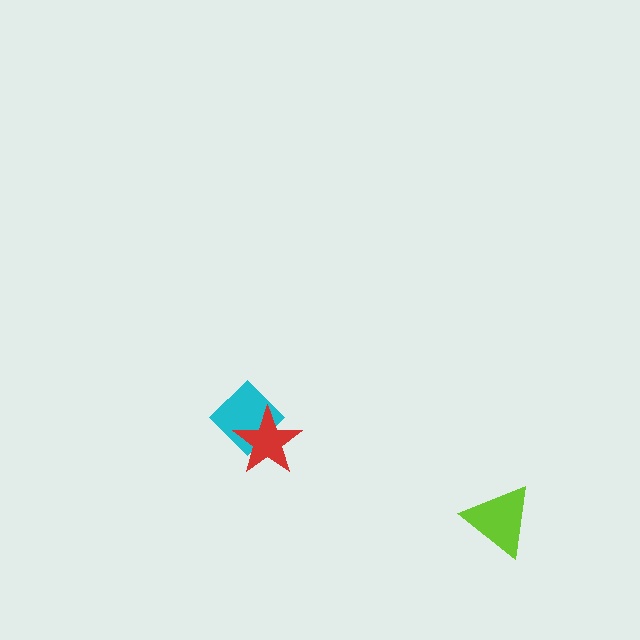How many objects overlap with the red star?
1 object overlaps with the red star.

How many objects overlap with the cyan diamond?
1 object overlaps with the cyan diamond.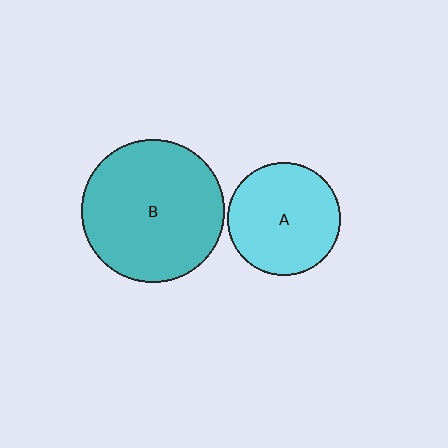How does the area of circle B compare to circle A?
Approximately 1.6 times.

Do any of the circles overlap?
No, none of the circles overlap.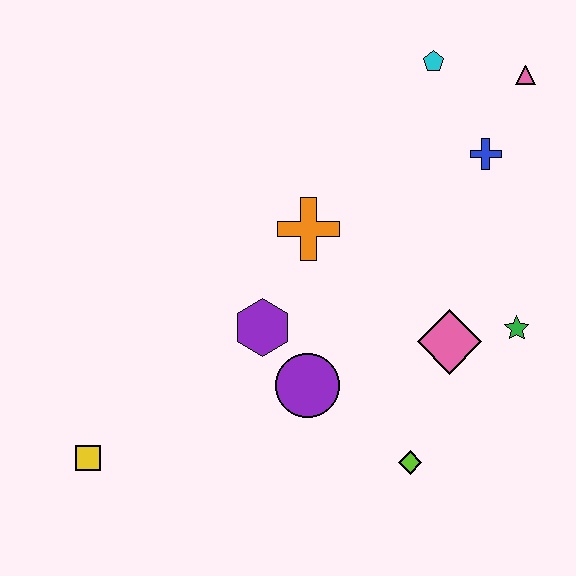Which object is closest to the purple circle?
The purple hexagon is closest to the purple circle.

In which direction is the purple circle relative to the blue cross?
The purple circle is below the blue cross.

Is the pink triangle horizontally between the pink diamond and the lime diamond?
No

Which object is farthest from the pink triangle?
The yellow square is farthest from the pink triangle.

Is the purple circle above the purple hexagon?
No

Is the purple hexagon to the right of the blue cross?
No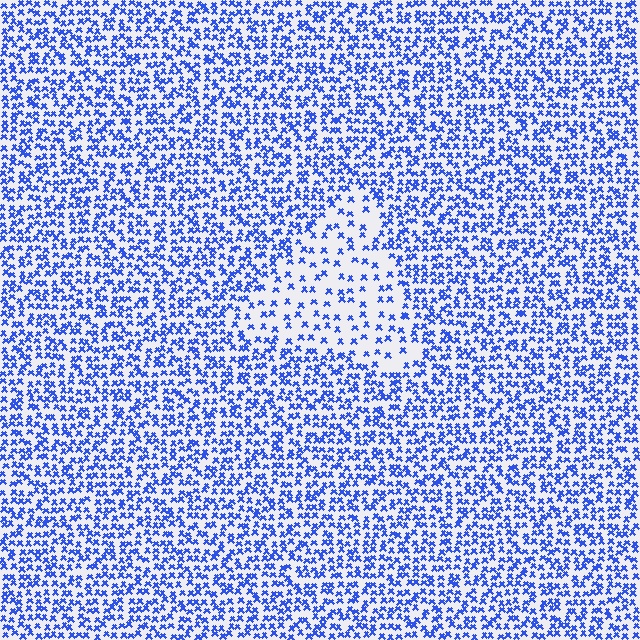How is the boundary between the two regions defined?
The boundary is defined by a change in element density (approximately 2.3x ratio). All elements are the same color, size, and shape.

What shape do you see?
I see a triangle.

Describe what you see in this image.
The image contains small blue elements arranged at two different densities. A triangle-shaped region is visible where the elements are less densely packed than the surrounding area.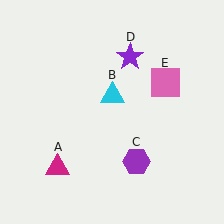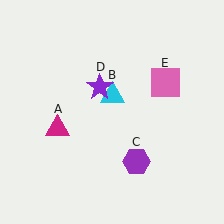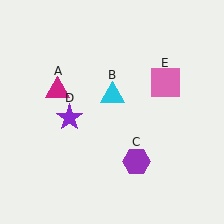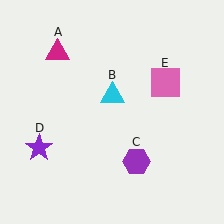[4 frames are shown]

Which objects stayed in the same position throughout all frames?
Cyan triangle (object B) and purple hexagon (object C) and pink square (object E) remained stationary.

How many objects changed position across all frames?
2 objects changed position: magenta triangle (object A), purple star (object D).